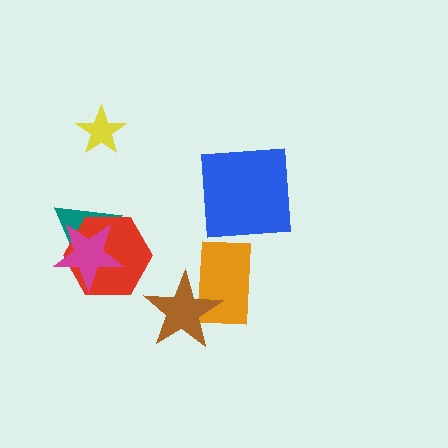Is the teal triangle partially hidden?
Yes, it is partially covered by another shape.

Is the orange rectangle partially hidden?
Yes, it is partially covered by another shape.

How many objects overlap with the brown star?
1 object overlaps with the brown star.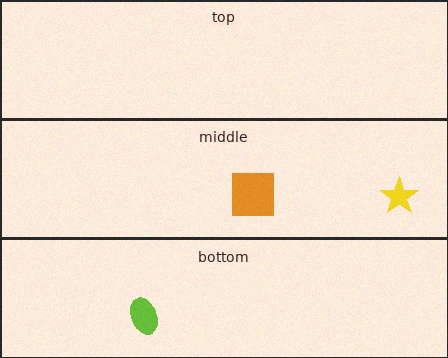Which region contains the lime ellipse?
The bottom region.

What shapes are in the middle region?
The orange square, the yellow star.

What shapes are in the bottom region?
The lime ellipse.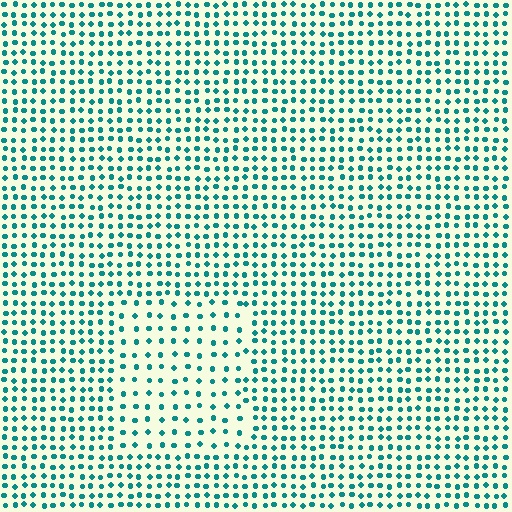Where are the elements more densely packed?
The elements are more densely packed outside the rectangle boundary.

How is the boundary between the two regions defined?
The boundary is defined by a change in element density (approximately 1.8x ratio). All elements are the same color, size, and shape.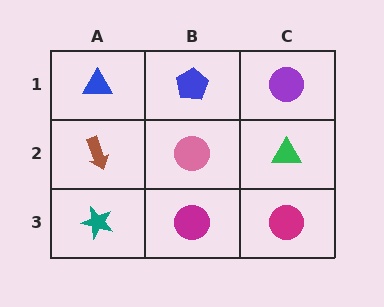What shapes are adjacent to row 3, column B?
A pink circle (row 2, column B), a teal star (row 3, column A), a magenta circle (row 3, column C).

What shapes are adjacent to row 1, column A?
A brown arrow (row 2, column A), a blue pentagon (row 1, column B).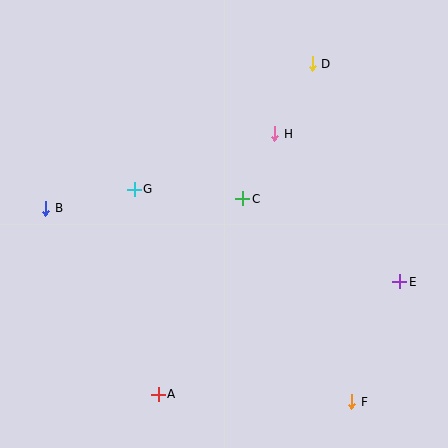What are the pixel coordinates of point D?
Point D is at (312, 64).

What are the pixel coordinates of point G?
Point G is at (134, 189).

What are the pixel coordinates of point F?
Point F is at (352, 402).